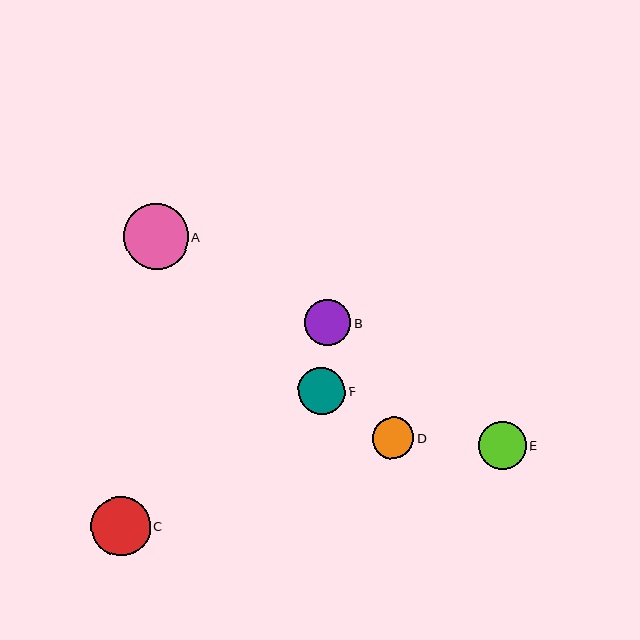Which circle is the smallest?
Circle D is the smallest with a size of approximately 41 pixels.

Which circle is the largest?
Circle A is the largest with a size of approximately 65 pixels.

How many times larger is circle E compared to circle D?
Circle E is approximately 1.1 times the size of circle D.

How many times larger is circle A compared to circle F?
Circle A is approximately 1.4 times the size of circle F.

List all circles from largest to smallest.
From largest to smallest: A, C, E, F, B, D.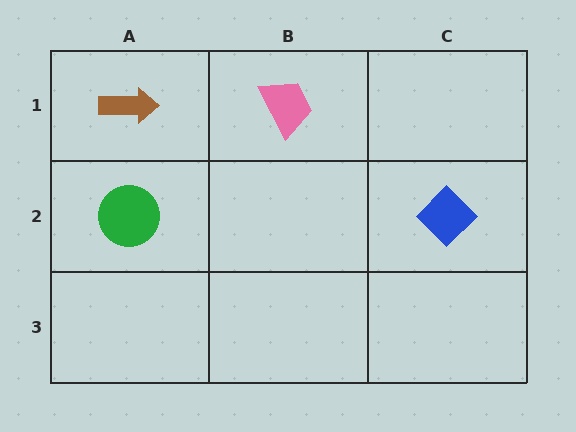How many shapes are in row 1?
2 shapes.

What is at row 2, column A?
A green circle.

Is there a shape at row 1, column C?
No, that cell is empty.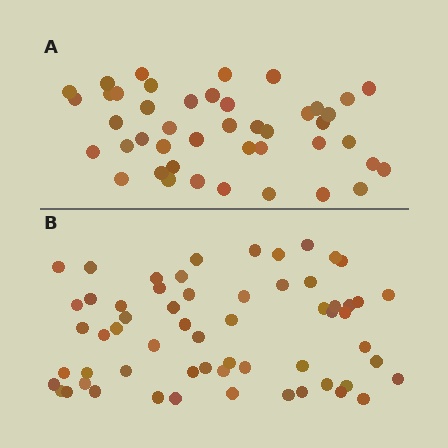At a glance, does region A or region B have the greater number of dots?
Region B (the bottom region) has more dots.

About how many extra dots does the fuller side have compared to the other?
Region B has approximately 15 more dots than region A.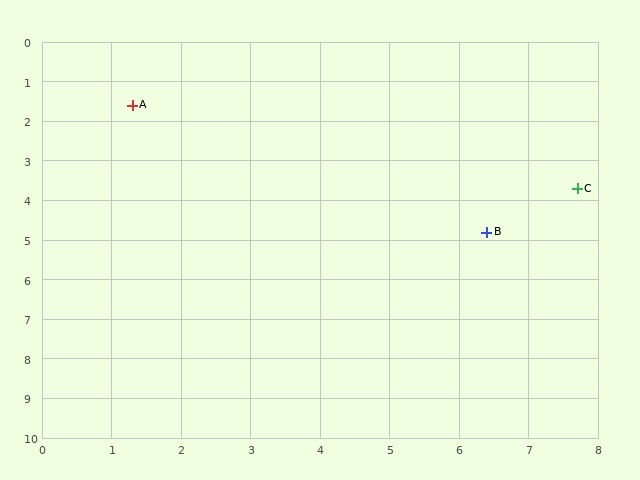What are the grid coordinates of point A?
Point A is at approximately (1.3, 1.6).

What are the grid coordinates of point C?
Point C is at approximately (7.7, 3.7).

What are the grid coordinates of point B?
Point B is at approximately (6.4, 4.8).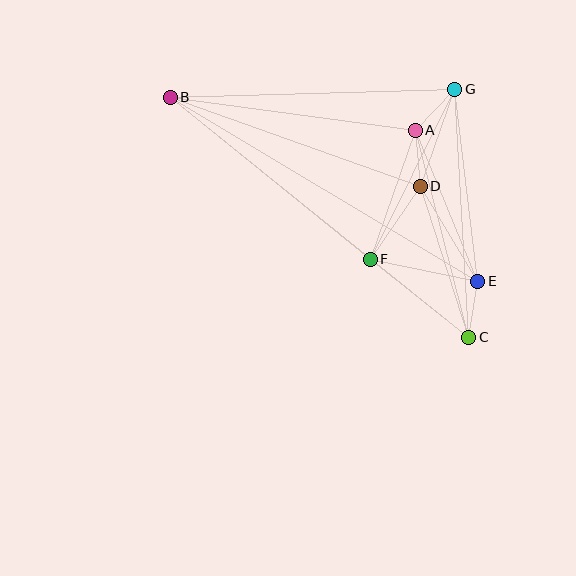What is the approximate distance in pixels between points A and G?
The distance between A and G is approximately 57 pixels.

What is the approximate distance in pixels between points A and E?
The distance between A and E is approximately 164 pixels.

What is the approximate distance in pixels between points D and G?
The distance between D and G is approximately 103 pixels.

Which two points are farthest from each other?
Points B and C are farthest from each other.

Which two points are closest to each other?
Points C and E are closest to each other.